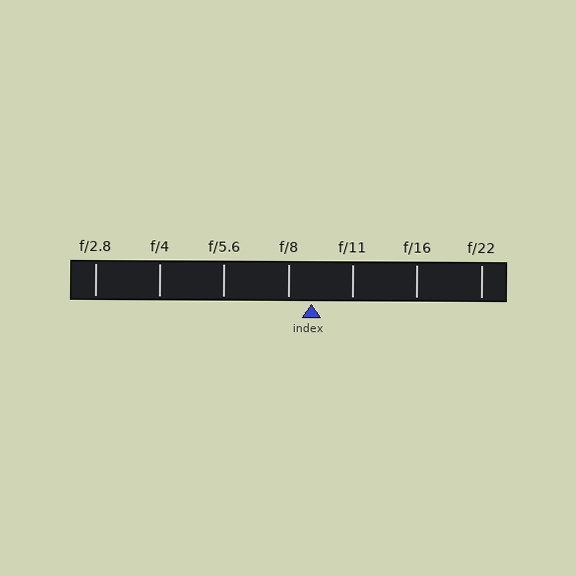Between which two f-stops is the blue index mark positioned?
The index mark is between f/8 and f/11.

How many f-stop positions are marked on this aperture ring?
There are 7 f-stop positions marked.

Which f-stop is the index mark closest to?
The index mark is closest to f/8.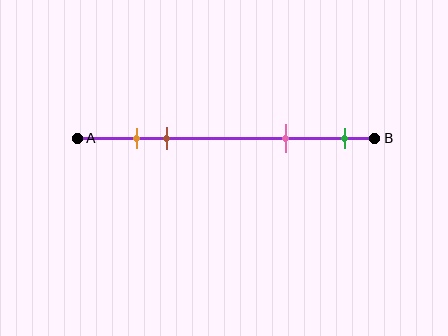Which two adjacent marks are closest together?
The orange and brown marks are the closest adjacent pair.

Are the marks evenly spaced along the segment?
No, the marks are not evenly spaced.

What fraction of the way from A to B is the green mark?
The green mark is approximately 90% (0.9) of the way from A to B.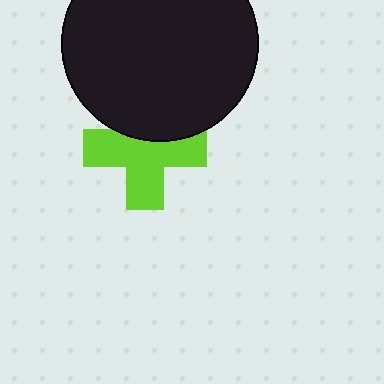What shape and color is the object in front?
The object in front is a black circle.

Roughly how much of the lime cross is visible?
Most of it is visible (roughly 69%).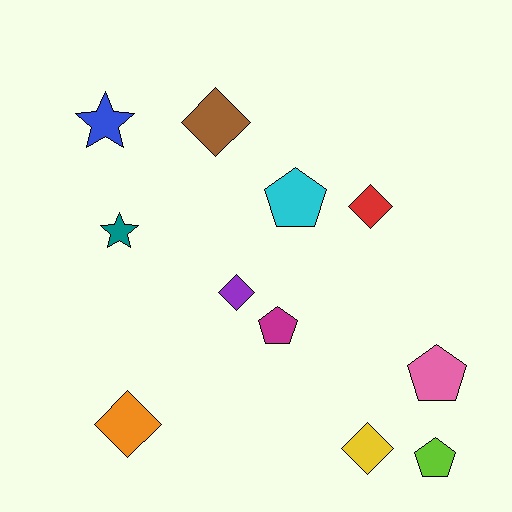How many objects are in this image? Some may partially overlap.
There are 11 objects.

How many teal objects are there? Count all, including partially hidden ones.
There is 1 teal object.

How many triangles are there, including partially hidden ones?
There are no triangles.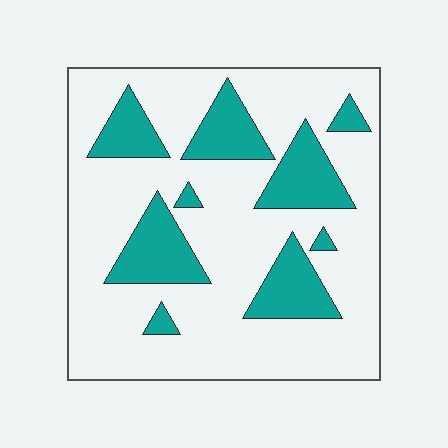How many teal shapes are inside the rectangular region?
9.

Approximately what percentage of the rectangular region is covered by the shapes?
Approximately 25%.